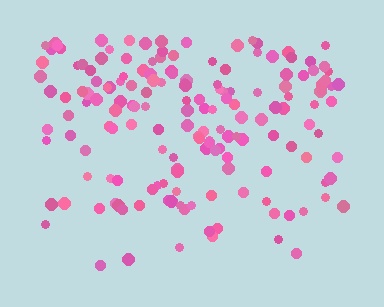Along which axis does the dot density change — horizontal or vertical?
Vertical.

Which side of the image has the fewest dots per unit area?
The bottom.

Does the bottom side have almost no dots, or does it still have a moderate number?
Still a moderate number, just noticeably fewer than the top.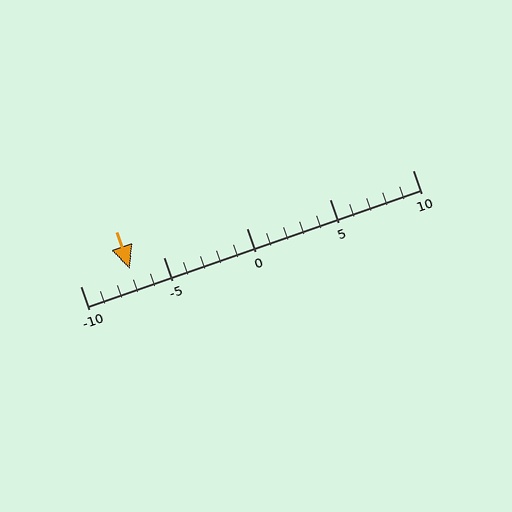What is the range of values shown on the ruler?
The ruler shows values from -10 to 10.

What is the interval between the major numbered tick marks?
The major tick marks are spaced 5 units apart.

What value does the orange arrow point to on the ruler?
The orange arrow points to approximately -7.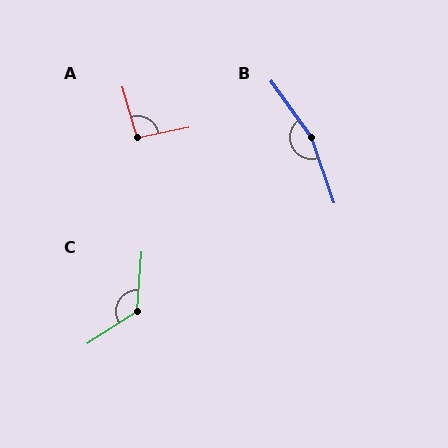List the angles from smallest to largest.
A (95°), C (127°), B (163°).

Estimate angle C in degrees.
Approximately 127 degrees.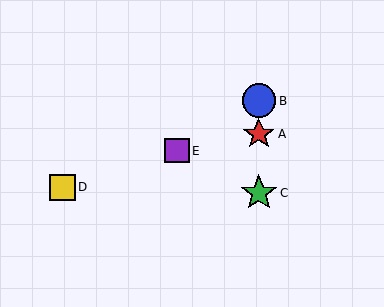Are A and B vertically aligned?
Yes, both are at x≈259.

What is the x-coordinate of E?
Object E is at x≈177.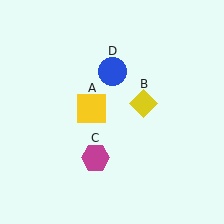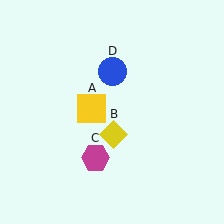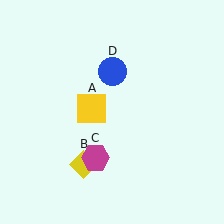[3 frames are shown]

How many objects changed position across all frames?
1 object changed position: yellow diamond (object B).